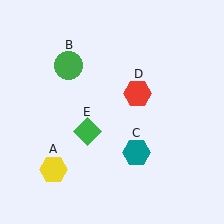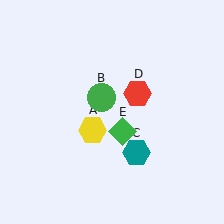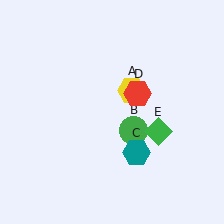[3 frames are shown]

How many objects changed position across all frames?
3 objects changed position: yellow hexagon (object A), green circle (object B), green diamond (object E).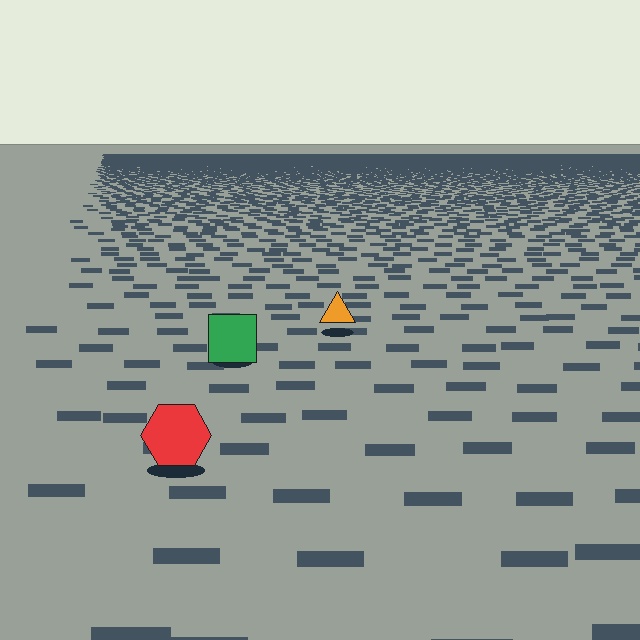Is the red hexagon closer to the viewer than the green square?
Yes. The red hexagon is closer — you can tell from the texture gradient: the ground texture is coarser near it.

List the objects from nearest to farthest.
From nearest to farthest: the red hexagon, the green square, the orange triangle.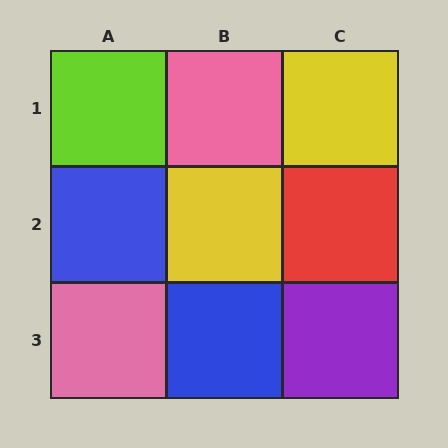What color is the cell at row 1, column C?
Yellow.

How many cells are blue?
2 cells are blue.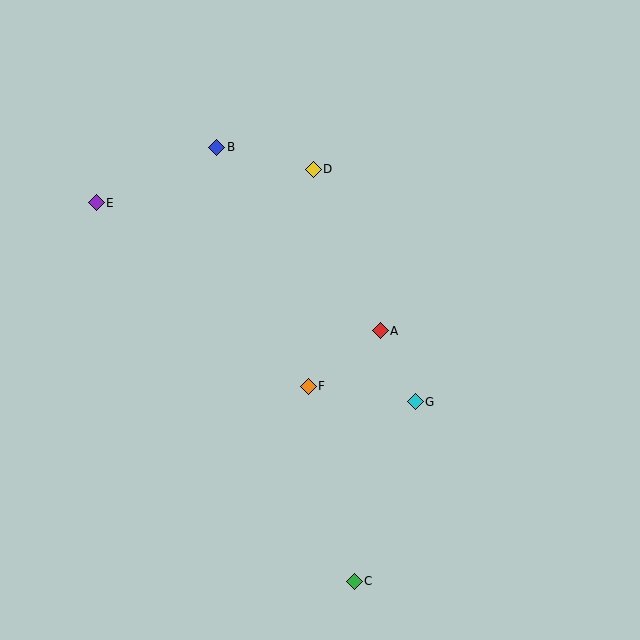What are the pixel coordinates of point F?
Point F is at (308, 386).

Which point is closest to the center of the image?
Point A at (380, 331) is closest to the center.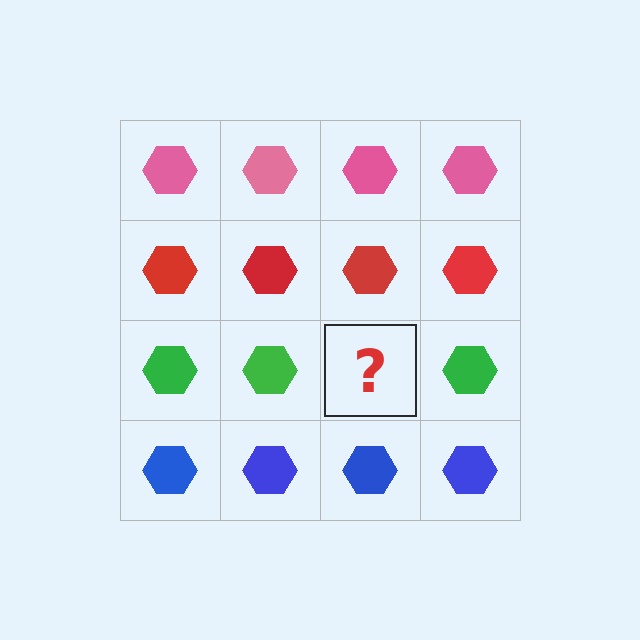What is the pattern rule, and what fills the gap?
The rule is that each row has a consistent color. The gap should be filled with a green hexagon.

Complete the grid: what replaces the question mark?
The question mark should be replaced with a green hexagon.